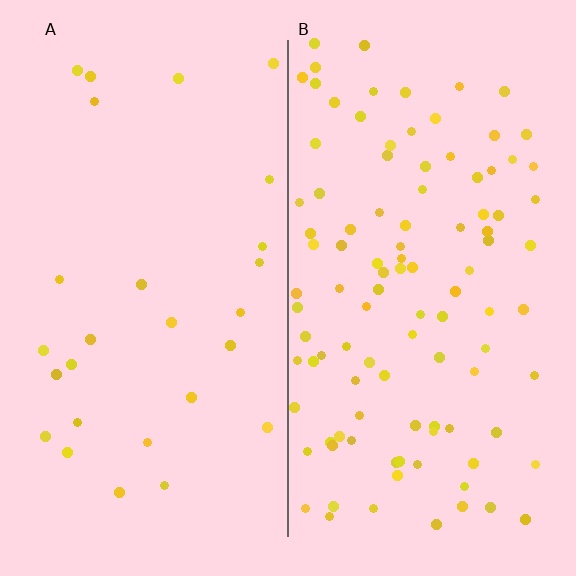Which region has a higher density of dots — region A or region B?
B (the right).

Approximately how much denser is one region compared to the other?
Approximately 3.9× — region B over region A.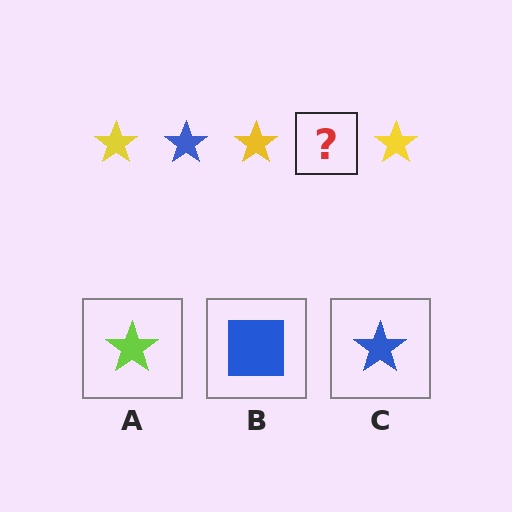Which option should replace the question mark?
Option C.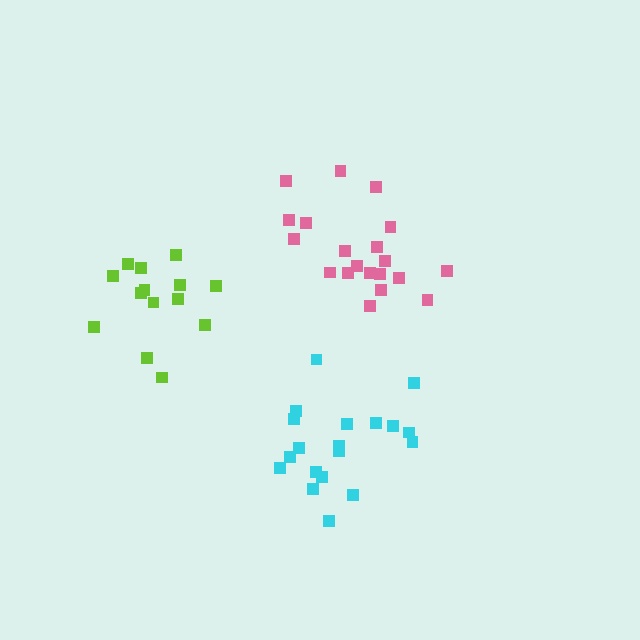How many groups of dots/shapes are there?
There are 3 groups.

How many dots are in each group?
Group 1: 19 dots, Group 2: 14 dots, Group 3: 20 dots (53 total).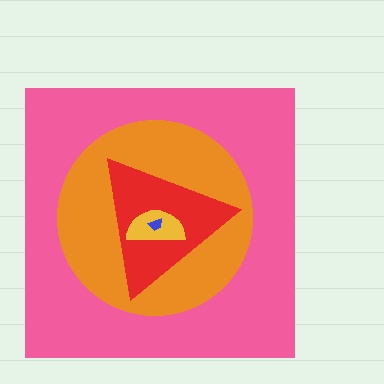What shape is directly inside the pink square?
The orange circle.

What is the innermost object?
The blue trapezoid.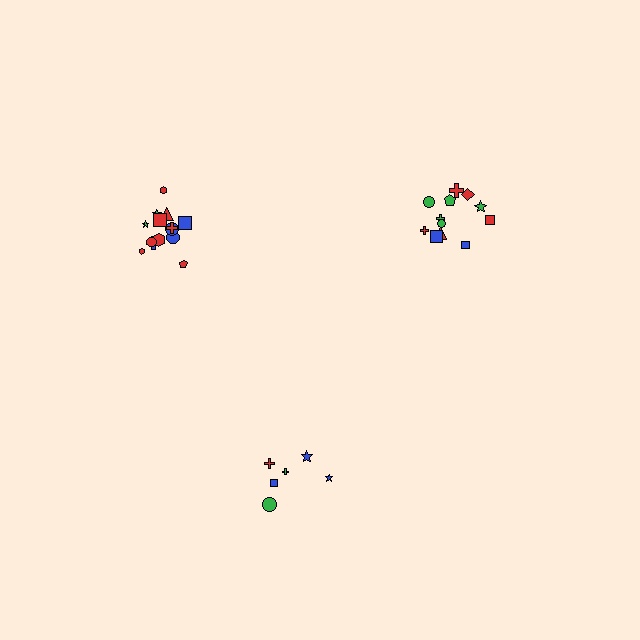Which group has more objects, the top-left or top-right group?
The top-left group.